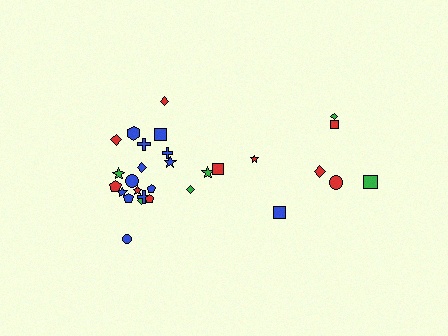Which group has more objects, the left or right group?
The left group.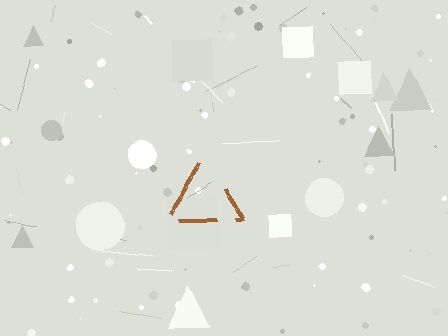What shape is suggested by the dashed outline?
The dashed outline suggests a triangle.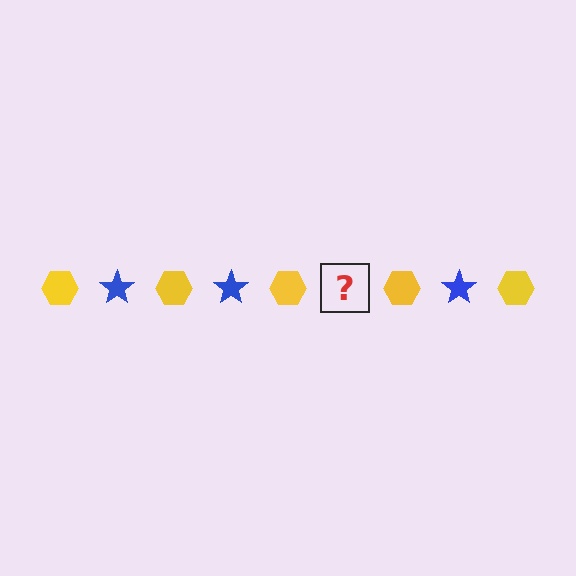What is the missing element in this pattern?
The missing element is a blue star.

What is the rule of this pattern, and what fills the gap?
The rule is that the pattern alternates between yellow hexagon and blue star. The gap should be filled with a blue star.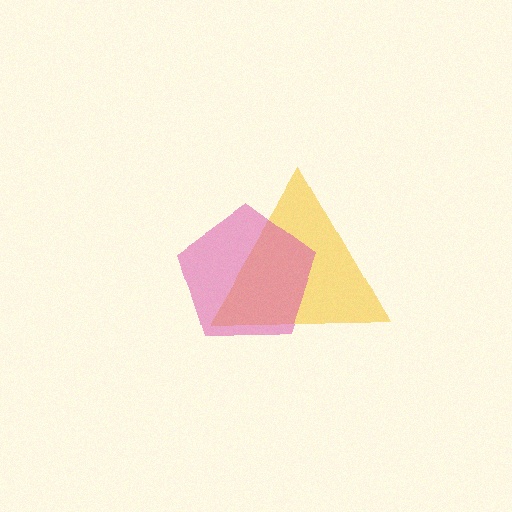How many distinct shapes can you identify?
There are 2 distinct shapes: a yellow triangle, a pink pentagon.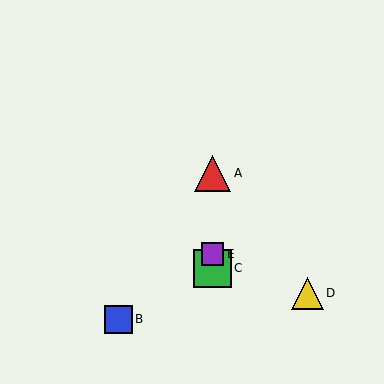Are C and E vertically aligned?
Yes, both are at x≈213.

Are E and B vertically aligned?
No, E is at x≈213 and B is at x≈119.